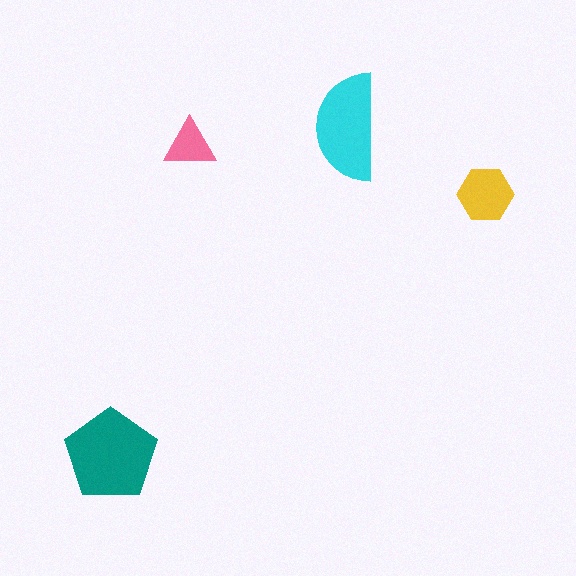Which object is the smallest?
The pink triangle.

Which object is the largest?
The teal pentagon.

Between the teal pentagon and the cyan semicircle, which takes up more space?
The teal pentagon.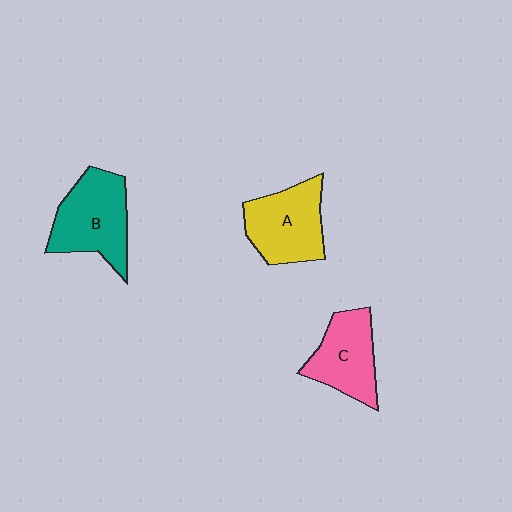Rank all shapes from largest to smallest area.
From largest to smallest: B (teal), A (yellow), C (pink).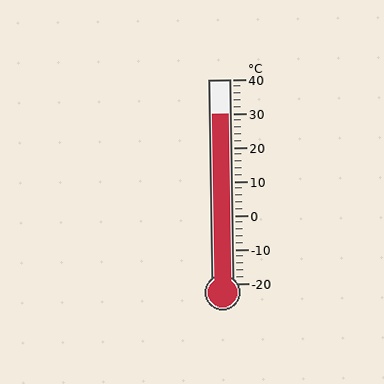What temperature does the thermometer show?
The thermometer shows approximately 30°C.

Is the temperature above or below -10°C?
The temperature is above -10°C.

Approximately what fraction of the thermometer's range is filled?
The thermometer is filled to approximately 85% of its range.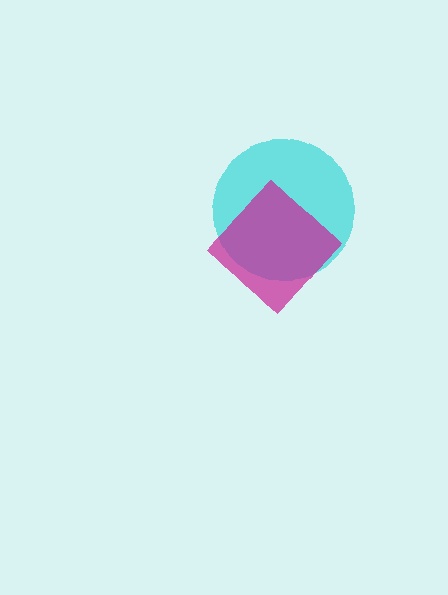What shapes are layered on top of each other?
The layered shapes are: a cyan circle, a magenta diamond.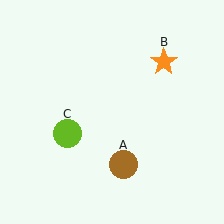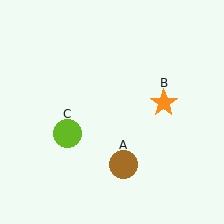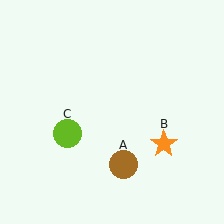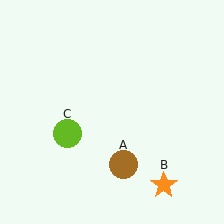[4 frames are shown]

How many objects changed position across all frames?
1 object changed position: orange star (object B).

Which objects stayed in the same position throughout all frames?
Brown circle (object A) and lime circle (object C) remained stationary.